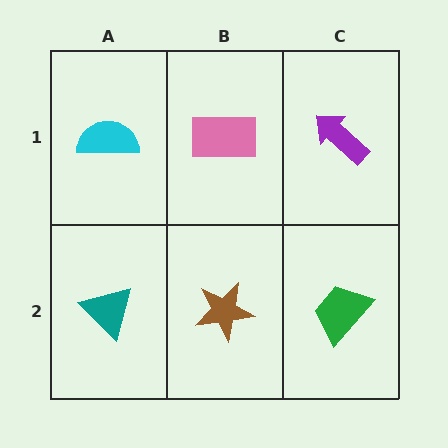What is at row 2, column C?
A green trapezoid.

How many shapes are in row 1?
3 shapes.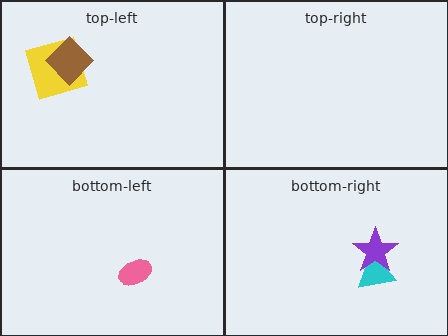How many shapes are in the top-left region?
2.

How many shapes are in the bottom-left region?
1.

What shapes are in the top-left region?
The yellow square, the brown diamond.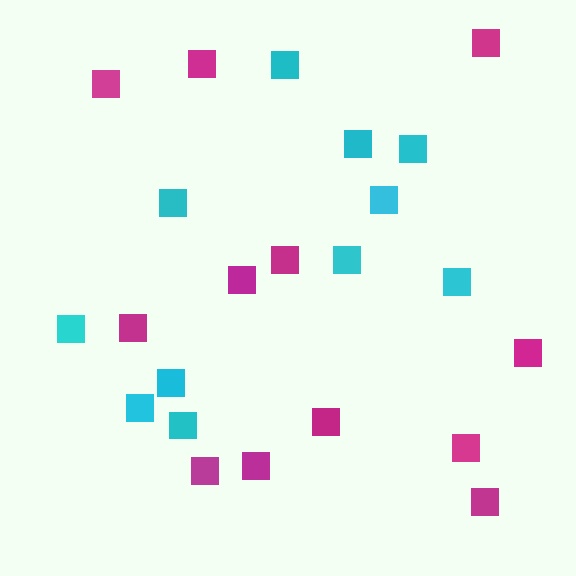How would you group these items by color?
There are 2 groups: one group of magenta squares (12) and one group of cyan squares (11).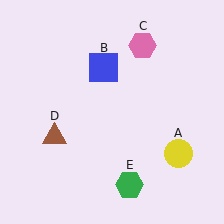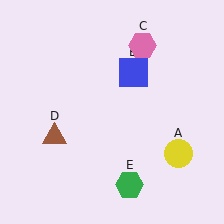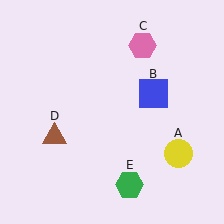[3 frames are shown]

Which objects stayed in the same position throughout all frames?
Yellow circle (object A) and pink hexagon (object C) and brown triangle (object D) and green hexagon (object E) remained stationary.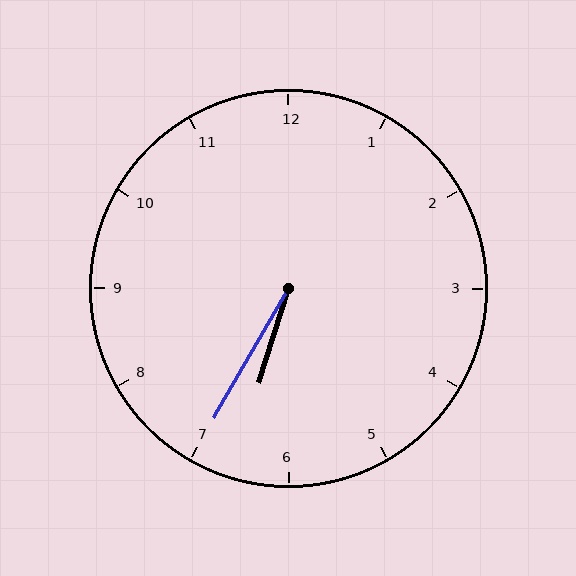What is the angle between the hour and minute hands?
Approximately 12 degrees.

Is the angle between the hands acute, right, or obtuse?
It is acute.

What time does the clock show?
6:35.